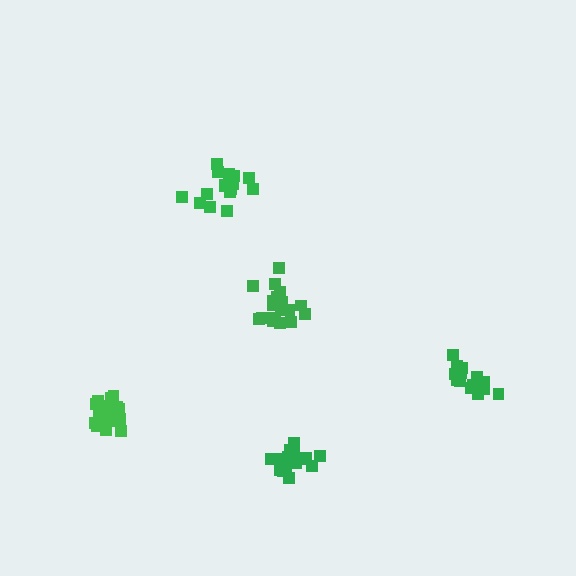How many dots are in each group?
Group 1: 18 dots, Group 2: 14 dots, Group 3: 17 dots, Group 4: 20 dots, Group 5: 20 dots (89 total).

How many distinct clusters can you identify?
There are 5 distinct clusters.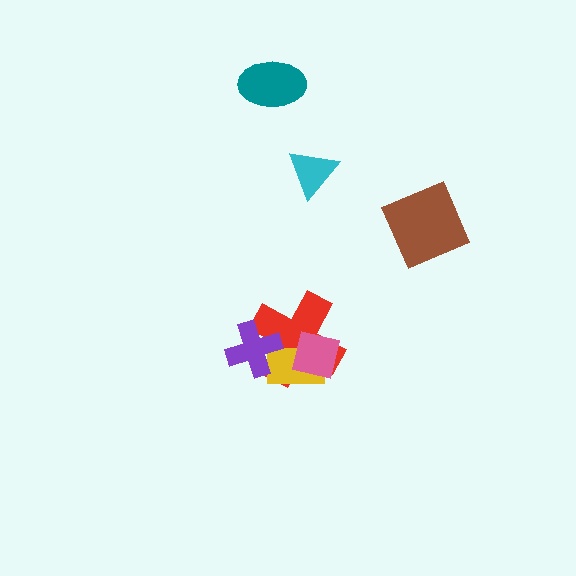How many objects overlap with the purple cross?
2 objects overlap with the purple cross.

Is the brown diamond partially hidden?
No, no other shape covers it.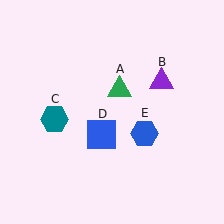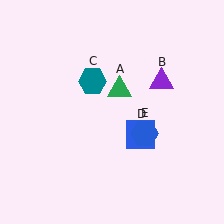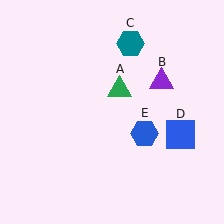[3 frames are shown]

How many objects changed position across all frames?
2 objects changed position: teal hexagon (object C), blue square (object D).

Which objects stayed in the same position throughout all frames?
Green triangle (object A) and purple triangle (object B) and blue hexagon (object E) remained stationary.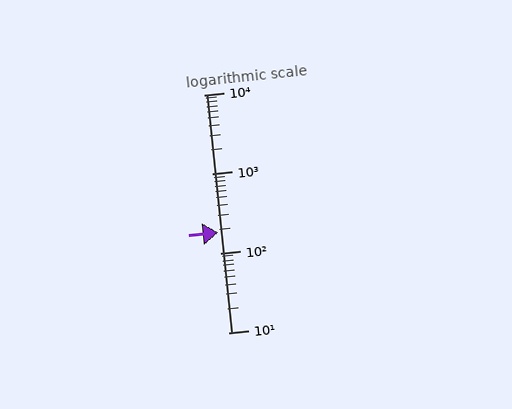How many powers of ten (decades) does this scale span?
The scale spans 3 decades, from 10 to 10000.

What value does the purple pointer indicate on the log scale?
The pointer indicates approximately 180.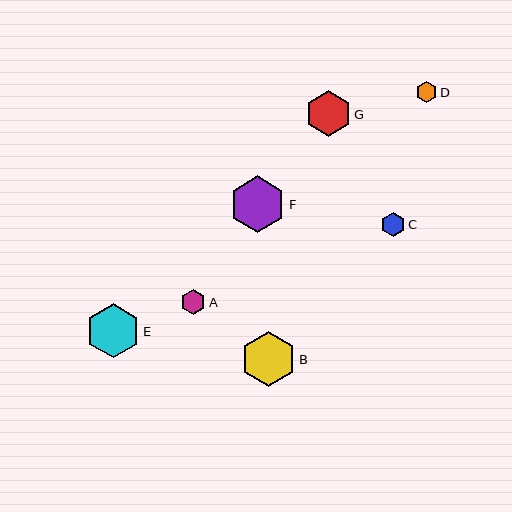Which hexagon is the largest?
Hexagon F is the largest with a size of approximately 56 pixels.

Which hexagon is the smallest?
Hexagon D is the smallest with a size of approximately 21 pixels.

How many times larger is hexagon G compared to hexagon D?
Hexagon G is approximately 2.1 times the size of hexagon D.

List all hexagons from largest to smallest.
From largest to smallest: F, B, E, G, A, C, D.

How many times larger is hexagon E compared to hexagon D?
Hexagon E is approximately 2.5 times the size of hexagon D.